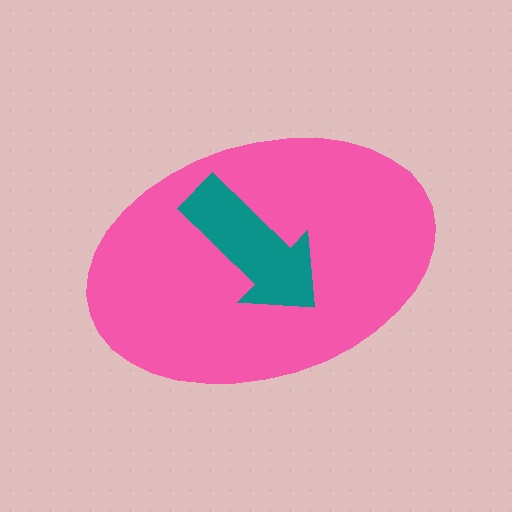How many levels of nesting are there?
2.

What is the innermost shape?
The teal arrow.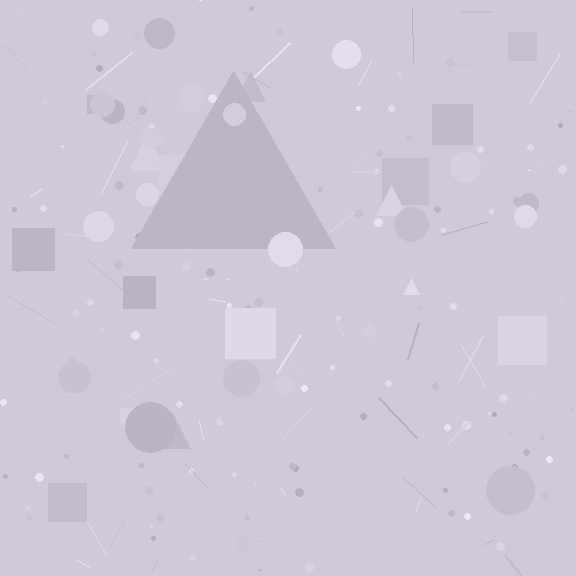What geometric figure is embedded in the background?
A triangle is embedded in the background.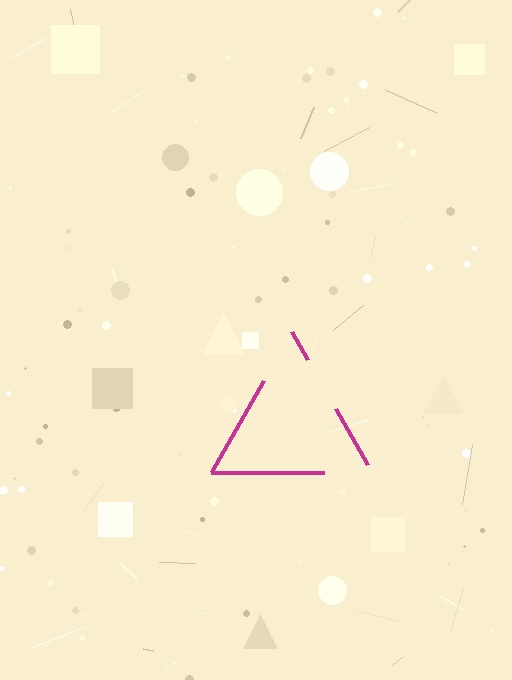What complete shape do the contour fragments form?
The contour fragments form a triangle.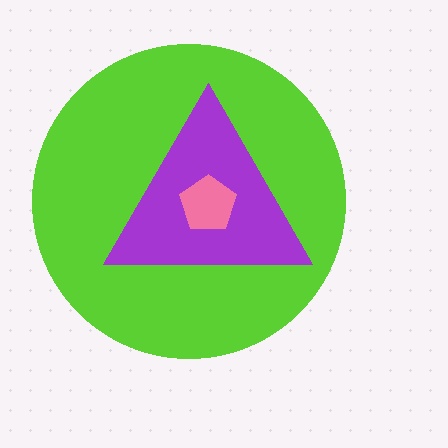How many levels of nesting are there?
3.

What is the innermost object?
The pink pentagon.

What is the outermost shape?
The lime circle.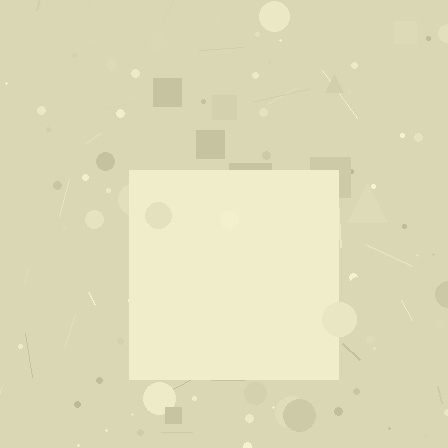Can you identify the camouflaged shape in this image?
The camouflaged shape is a square.